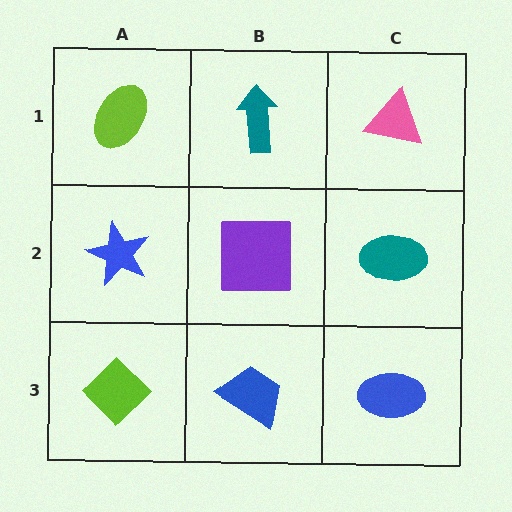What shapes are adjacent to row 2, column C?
A pink triangle (row 1, column C), a blue ellipse (row 3, column C), a purple square (row 2, column B).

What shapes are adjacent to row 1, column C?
A teal ellipse (row 2, column C), a teal arrow (row 1, column B).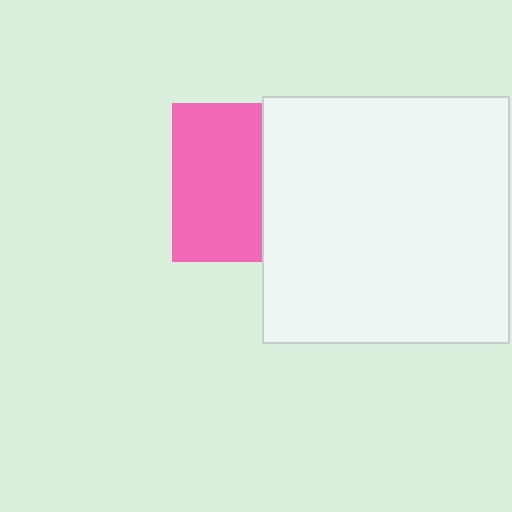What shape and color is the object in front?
The object in front is a white square.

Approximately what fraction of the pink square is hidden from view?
Roughly 44% of the pink square is hidden behind the white square.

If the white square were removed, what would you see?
You would see the complete pink square.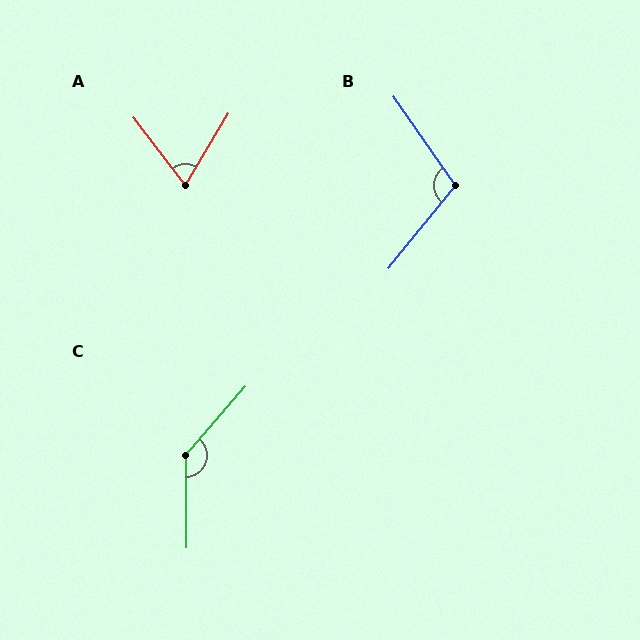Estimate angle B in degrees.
Approximately 106 degrees.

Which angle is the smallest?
A, at approximately 68 degrees.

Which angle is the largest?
C, at approximately 139 degrees.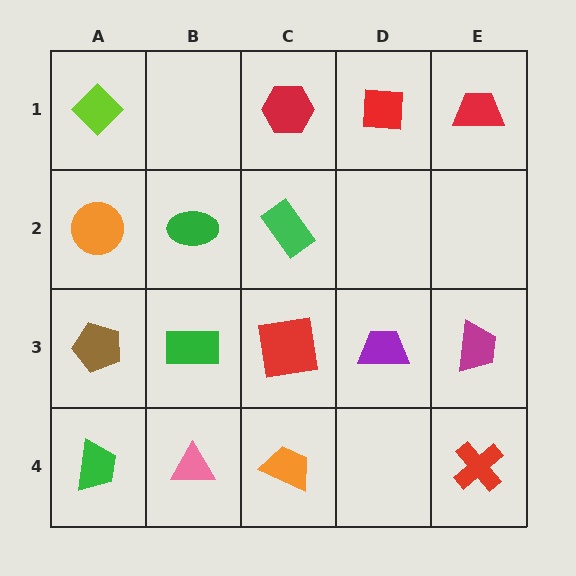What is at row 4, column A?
A green trapezoid.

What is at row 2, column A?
An orange circle.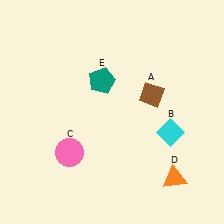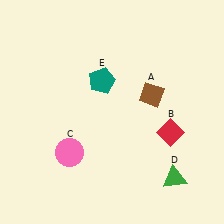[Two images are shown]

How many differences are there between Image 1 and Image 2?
There are 2 differences between the two images.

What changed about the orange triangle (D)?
In Image 1, D is orange. In Image 2, it changed to green.